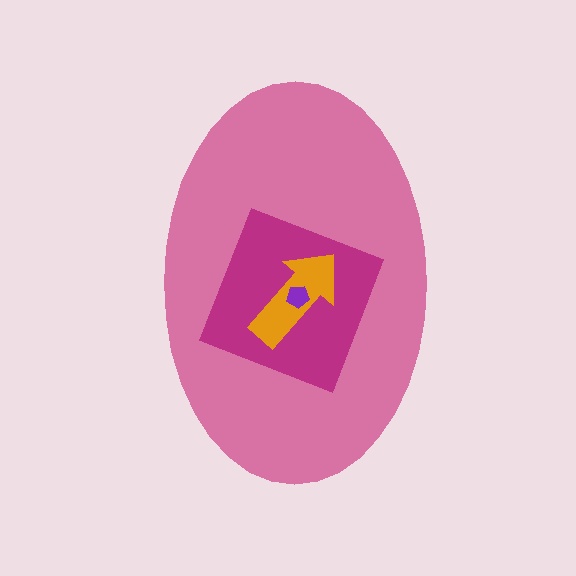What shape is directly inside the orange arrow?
The purple pentagon.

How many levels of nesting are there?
4.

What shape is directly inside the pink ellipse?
The magenta square.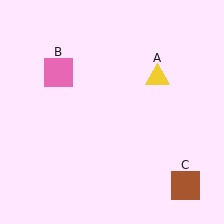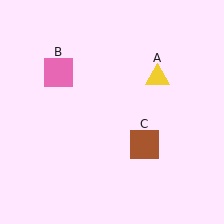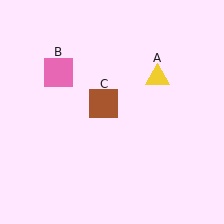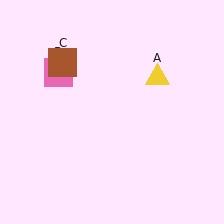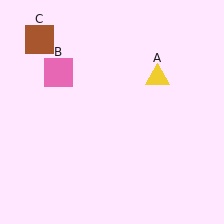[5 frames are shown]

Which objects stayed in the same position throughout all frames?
Yellow triangle (object A) and pink square (object B) remained stationary.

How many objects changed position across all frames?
1 object changed position: brown square (object C).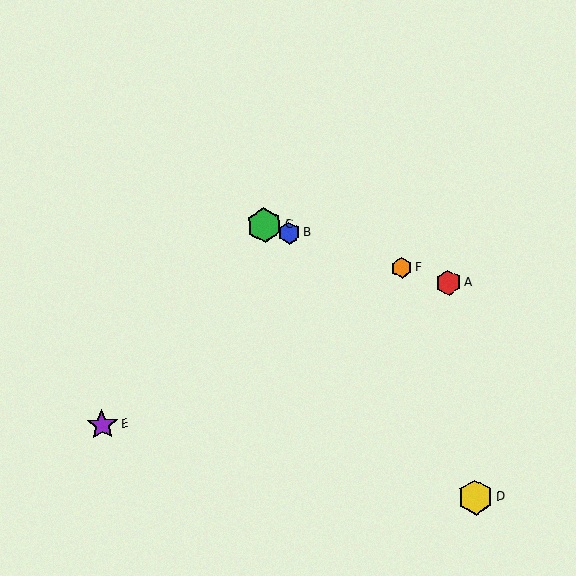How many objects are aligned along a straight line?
4 objects (A, B, C, F) are aligned along a straight line.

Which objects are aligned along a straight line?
Objects A, B, C, F are aligned along a straight line.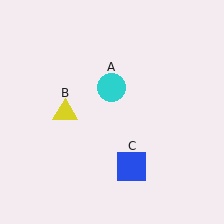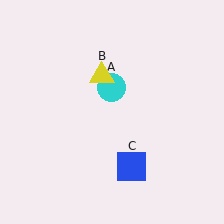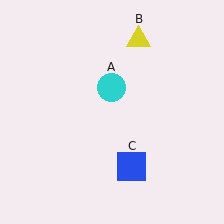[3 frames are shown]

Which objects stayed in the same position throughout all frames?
Cyan circle (object A) and blue square (object C) remained stationary.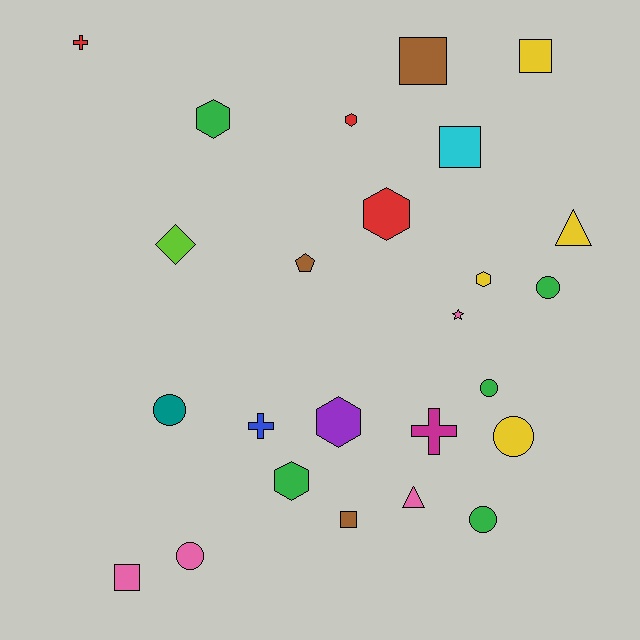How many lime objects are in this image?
There is 1 lime object.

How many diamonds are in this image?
There is 1 diamond.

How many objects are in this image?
There are 25 objects.